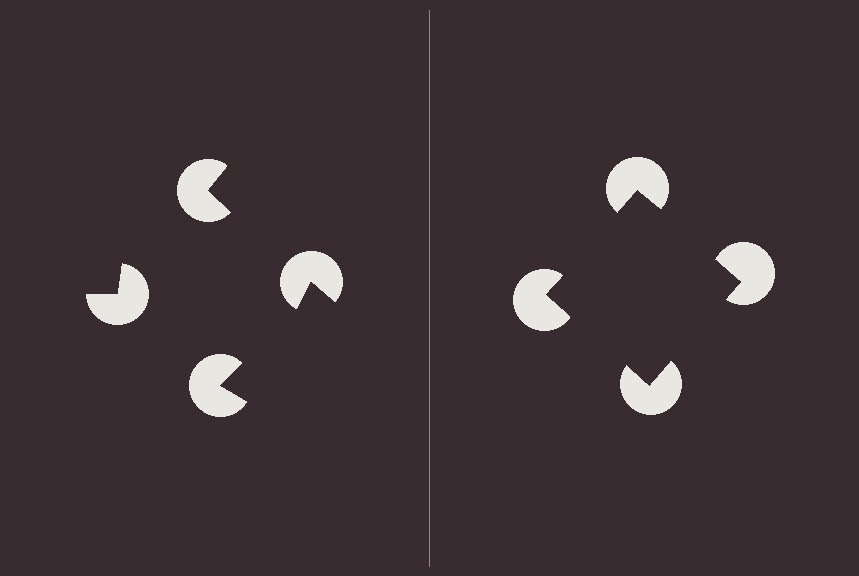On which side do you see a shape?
An illusory square appears on the right side. On the left side the wedge cuts are rotated, so no coherent shape forms.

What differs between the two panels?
The pac-man discs are positioned identically on both sides; only the wedge orientations differ. On the right they align to a square; on the left they are misaligned.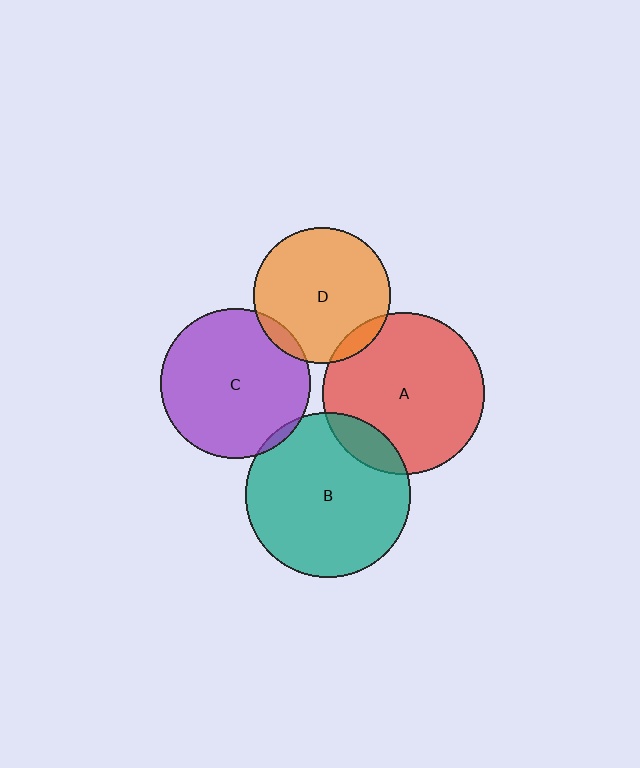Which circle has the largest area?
Circle B (teal).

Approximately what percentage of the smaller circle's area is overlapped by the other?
Approximately 10%.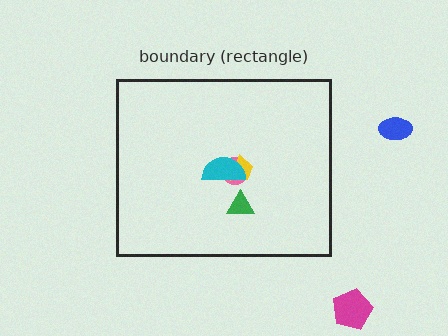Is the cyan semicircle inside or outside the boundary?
Inside.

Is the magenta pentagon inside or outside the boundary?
Outside.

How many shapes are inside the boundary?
4 inside, 2 outside.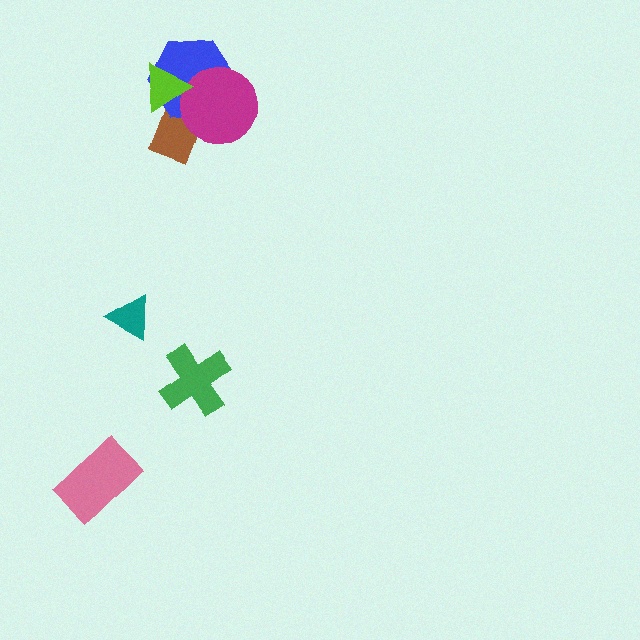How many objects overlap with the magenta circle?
3 objects overlap with the magenta circle.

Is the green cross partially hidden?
No, no other shape covers it.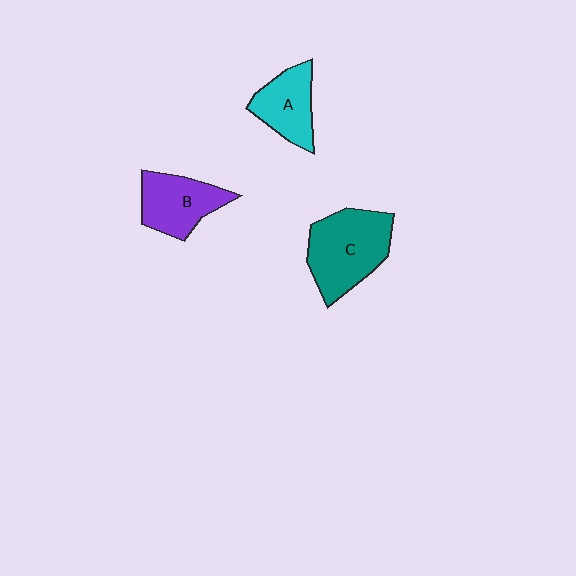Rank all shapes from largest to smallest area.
From largest to smallest: C (teal), B (purple), A (cyan).